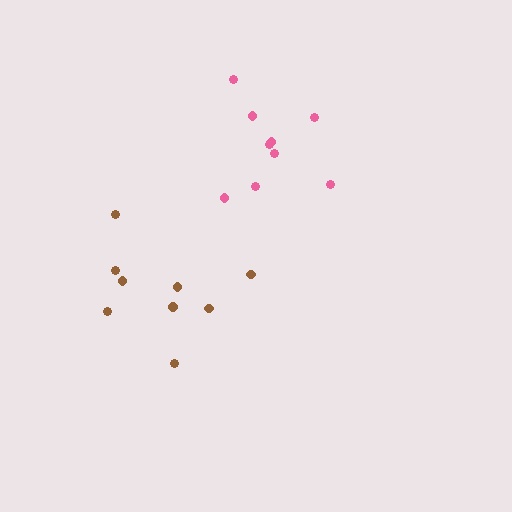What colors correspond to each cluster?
The clusters are colored: brown, pink.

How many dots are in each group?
Group 1: 9 dots, Group 2: 9 dots (18 total).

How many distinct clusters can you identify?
There are 2 distinct clusters.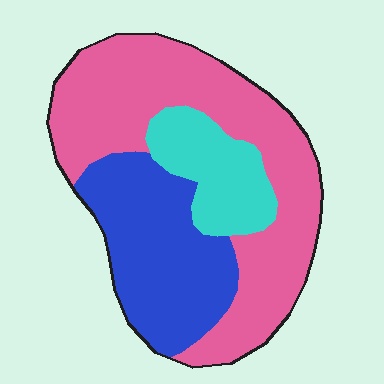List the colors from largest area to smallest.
From largest to smallest: pink, blue, cyan.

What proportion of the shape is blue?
Blue covers roughly 30% of the shape.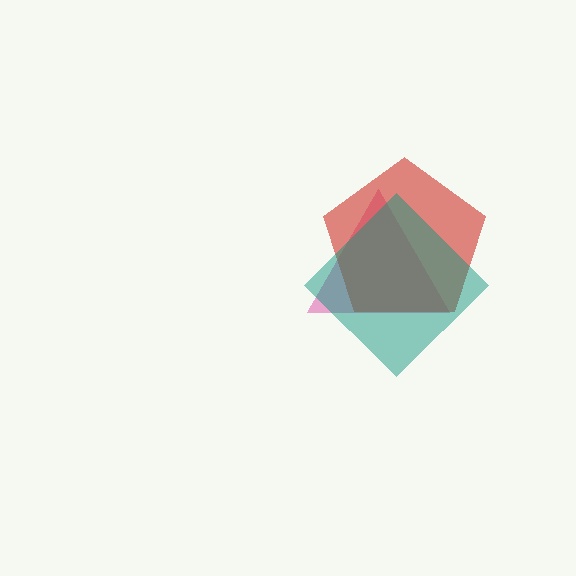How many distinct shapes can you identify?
There are 3 distinct shapes: a pink triangle, a red pentagon, a teal diamond.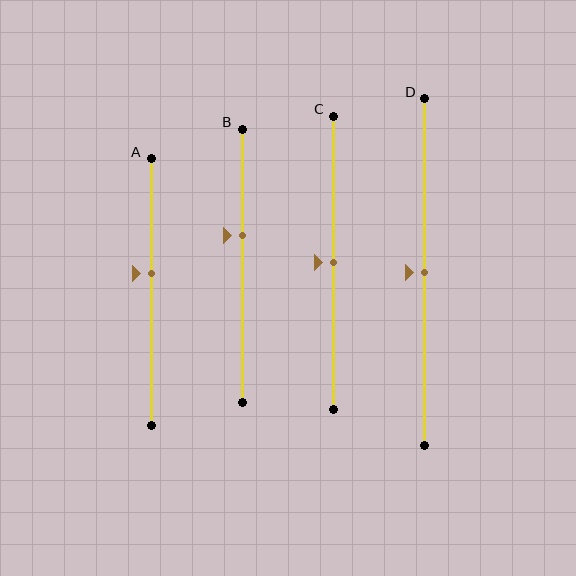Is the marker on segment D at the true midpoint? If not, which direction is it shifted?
Yes, the marker on segment D is at the true midpoint.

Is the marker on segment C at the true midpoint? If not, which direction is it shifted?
Yes, the marker on segment C is at the true midpoint.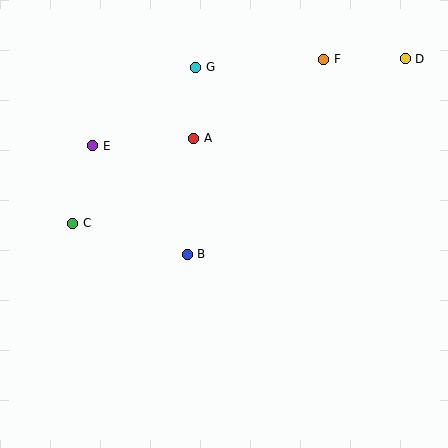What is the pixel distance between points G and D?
The distance between G and D is 210 pixels.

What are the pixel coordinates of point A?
Point A is at (194, 138).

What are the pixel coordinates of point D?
Point D is at (405, 59).